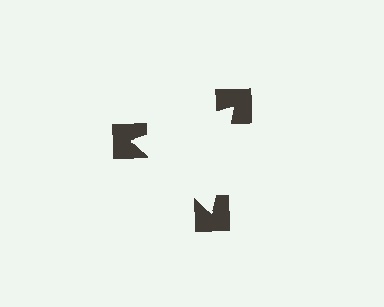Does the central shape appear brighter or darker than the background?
It typically appears slightly brighter than the background, even though no actual brightness change is drawn.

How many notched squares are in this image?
There are 3 — one at each vertex of the illusory triangle.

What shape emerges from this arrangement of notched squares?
An illusory triangle — its edges are inferred from the aligned wedge cuts in the notched squares, not physically drawn.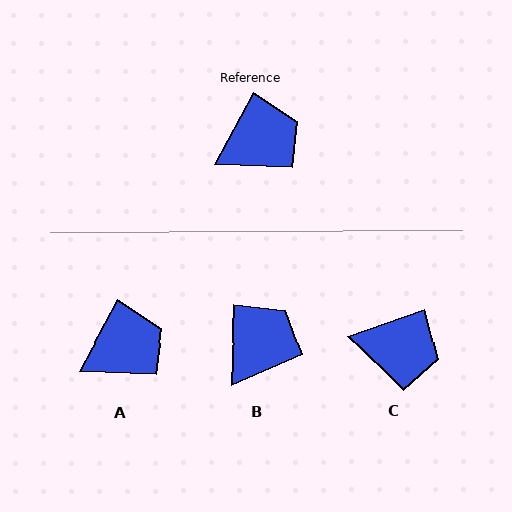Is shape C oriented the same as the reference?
No, it is off by about 42 degrees.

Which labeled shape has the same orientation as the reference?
A.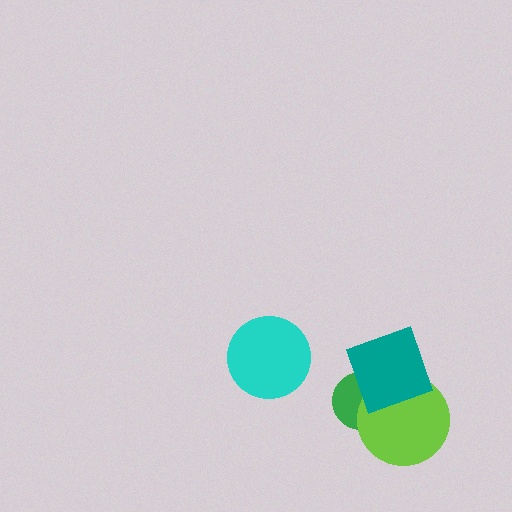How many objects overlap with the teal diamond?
2 objects overlap with the teal diamond.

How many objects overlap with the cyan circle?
0 objects overlap with the cyan circle.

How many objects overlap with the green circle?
2 objects overlap with the green circle.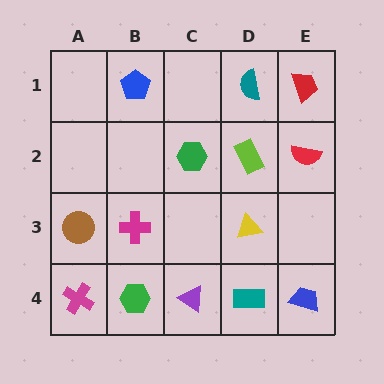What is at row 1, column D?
A teal semicircle.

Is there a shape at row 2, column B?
No, that cell is empty.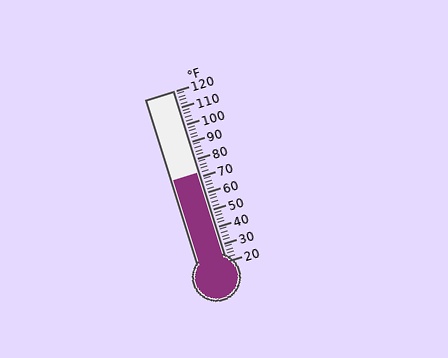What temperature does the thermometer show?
The thermometer shows approximately 72°F.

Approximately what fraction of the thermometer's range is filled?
The thermometer is filled to approximately 50% of its range.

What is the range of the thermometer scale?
The thermometer scale ranges from 20°F to 120°F.